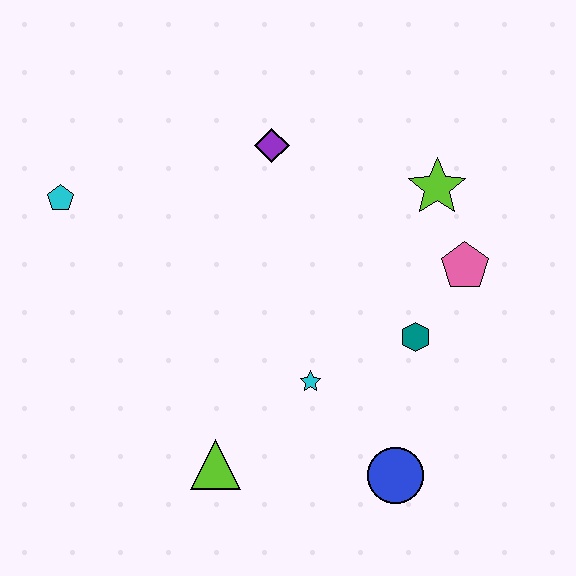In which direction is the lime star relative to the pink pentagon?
The lime star is above the pink pentagon.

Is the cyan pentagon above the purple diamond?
No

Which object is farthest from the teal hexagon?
The cyan pentagon is farthest from the teal hexagon.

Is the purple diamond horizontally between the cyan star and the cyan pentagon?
Yes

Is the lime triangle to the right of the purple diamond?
No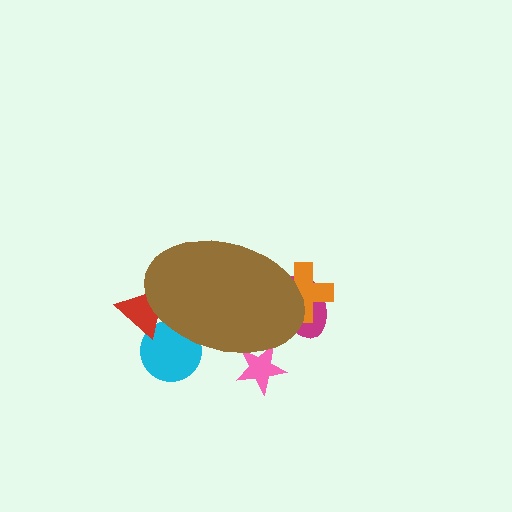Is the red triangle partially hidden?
Yes, the red triangle is partially hidden behind the brown ellipse.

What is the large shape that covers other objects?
A brown ellipse.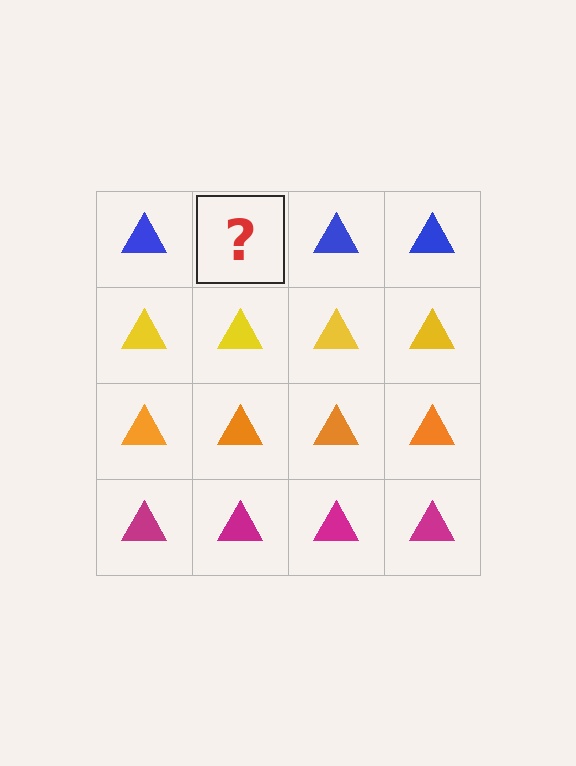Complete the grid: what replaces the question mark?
The question mark should be replaced with a blue triangle.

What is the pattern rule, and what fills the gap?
The rule is that each row has a consistent color. The gap should be filled with a blue triangle.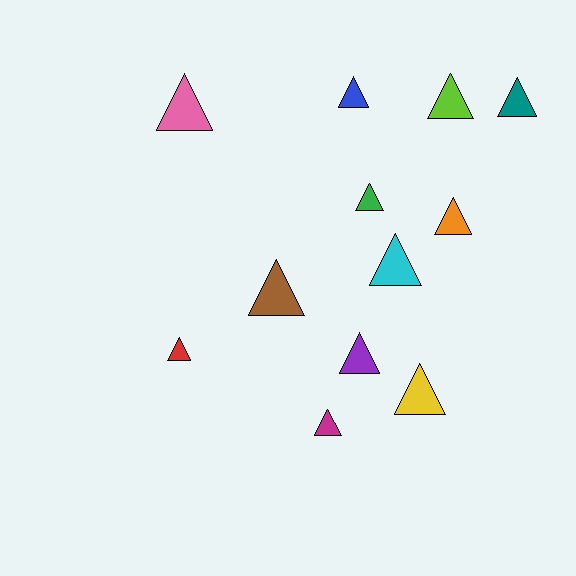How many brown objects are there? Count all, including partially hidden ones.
There is 1 brown object.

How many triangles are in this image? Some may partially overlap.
There are 12 triangles.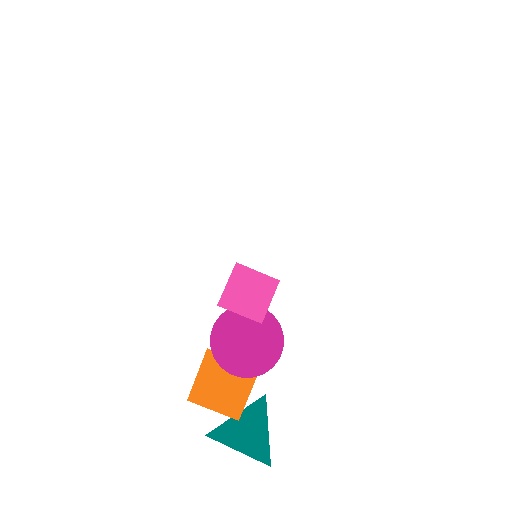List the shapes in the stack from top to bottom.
From top to bottom: the pink diamond, the magenta circle, the orange diamond, the teal triangle.